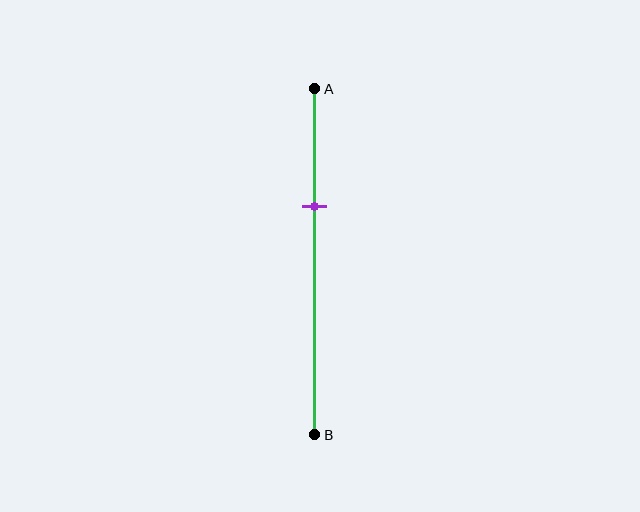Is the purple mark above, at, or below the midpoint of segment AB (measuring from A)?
The purple mark is above the midpoint of segment AB.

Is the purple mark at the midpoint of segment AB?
No, the mark is at about 35% from A, not at the 50% midpoint.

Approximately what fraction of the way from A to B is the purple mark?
The purple mark is approximately 35% of the way from A to B.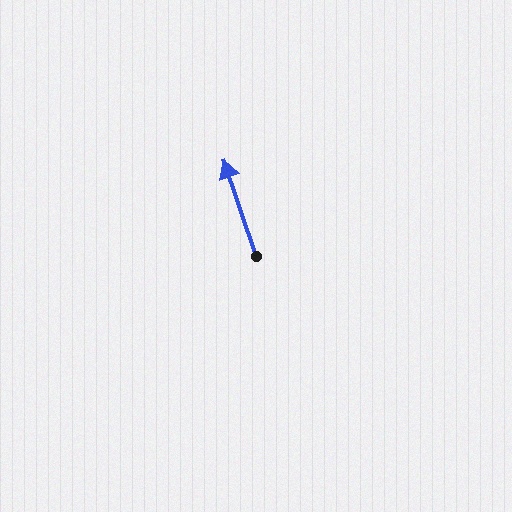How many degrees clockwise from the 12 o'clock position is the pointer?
Approximately 342 degrees.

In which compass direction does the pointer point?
North.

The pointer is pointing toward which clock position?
Roughly 11 o'clock.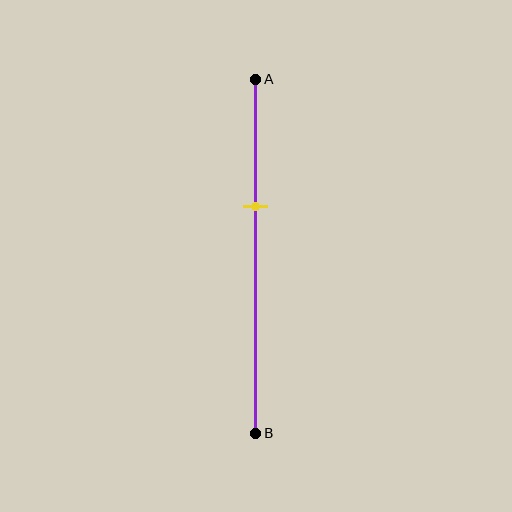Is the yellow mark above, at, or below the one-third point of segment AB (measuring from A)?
The yellow mark is approximately at the one-third point of segment AB.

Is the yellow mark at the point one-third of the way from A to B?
Yes, the mark is approximately at the one-third point.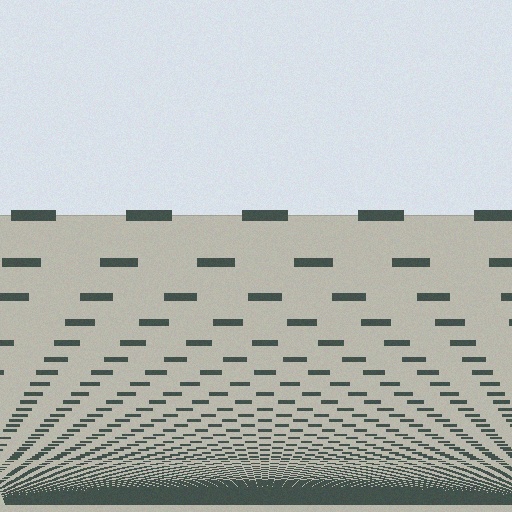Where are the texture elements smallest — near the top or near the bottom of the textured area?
Near the bottom.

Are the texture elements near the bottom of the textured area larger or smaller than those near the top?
Smaller. The gradient is inverted — elements near the bottom are smaller and denser.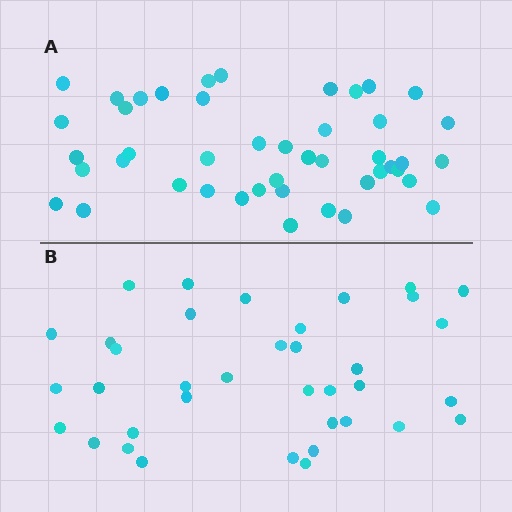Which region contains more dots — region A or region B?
Region A (the top region) has more dots.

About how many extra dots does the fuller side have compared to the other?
Region A has roughly 8 or so more dots than region B.